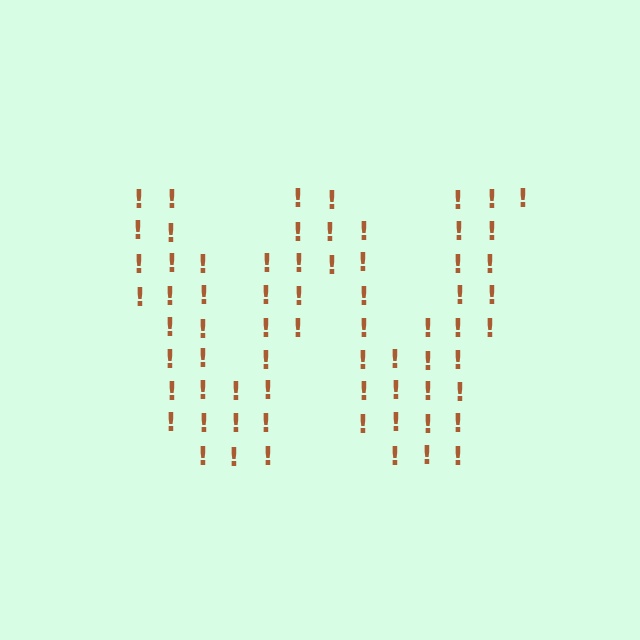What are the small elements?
The small elements are exclamation marks.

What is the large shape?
The large shape is the letter W.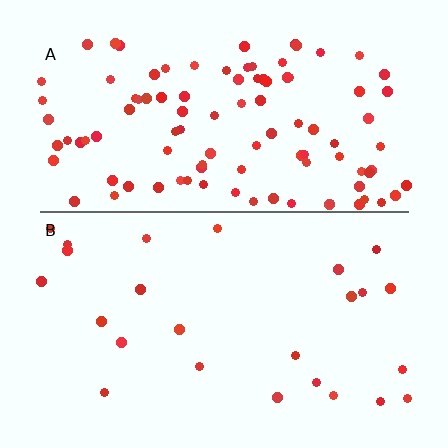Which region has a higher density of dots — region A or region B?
A (the top).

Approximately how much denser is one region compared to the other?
Approximately 4.1× — region A over region B.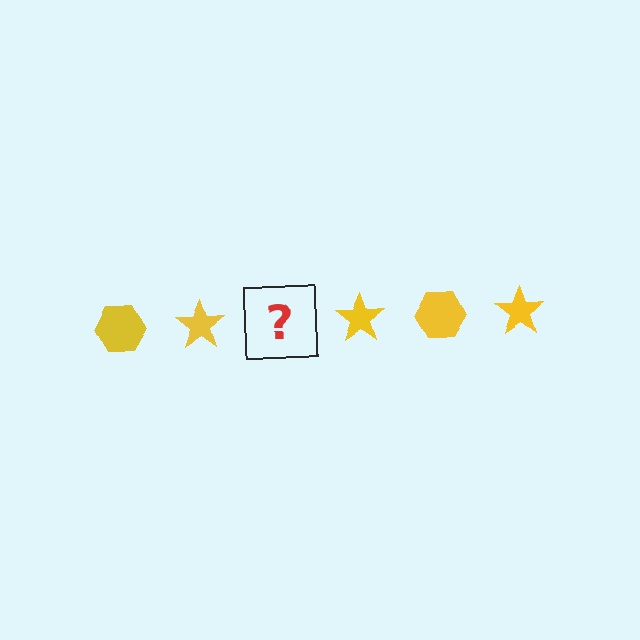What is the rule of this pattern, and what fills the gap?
The rule is that the pattern cycles through hexagon, star shapes in yellow. The gap should be filled with a yellow hexagon.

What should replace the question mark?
The question mark should be replaced with a yellow hexagon.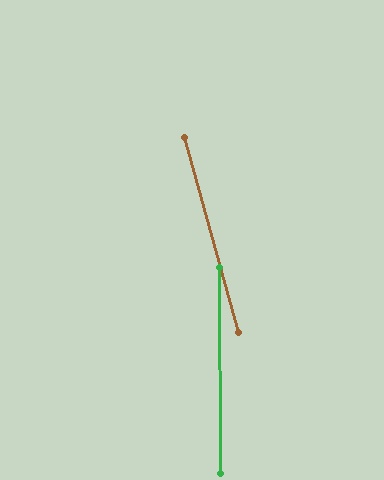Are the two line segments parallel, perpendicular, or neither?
Neither parallel nor perpendicular — they differ by about 15°.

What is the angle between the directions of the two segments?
Approximately 15 degrees.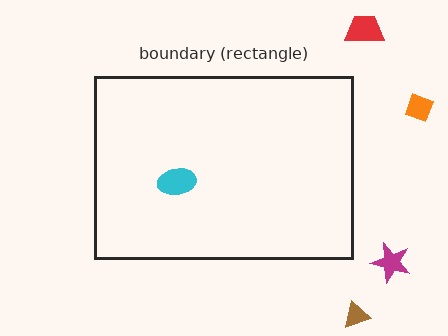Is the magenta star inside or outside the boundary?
Outside.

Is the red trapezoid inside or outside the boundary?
Outside.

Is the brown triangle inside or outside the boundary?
Outside.